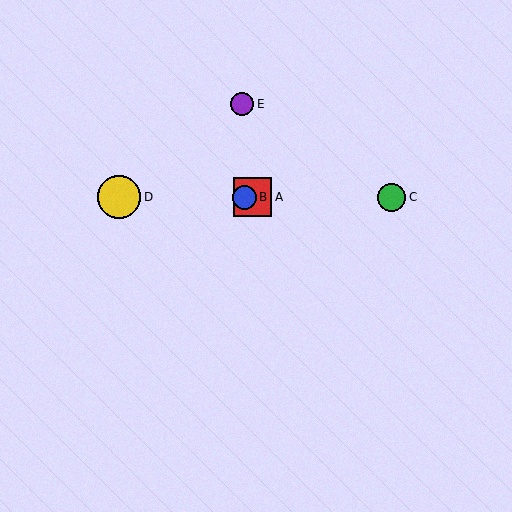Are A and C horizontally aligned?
Yes, both are at y≈197.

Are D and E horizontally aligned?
No, D is at y≈197 and E is at y≈104.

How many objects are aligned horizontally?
4 objects (A, B, C, D) are aligned horizontally.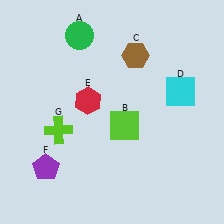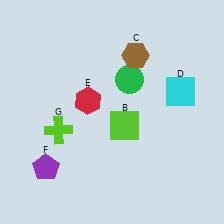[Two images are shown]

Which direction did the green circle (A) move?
The green circle (A) moved right.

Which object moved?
The green circle (A) moved right.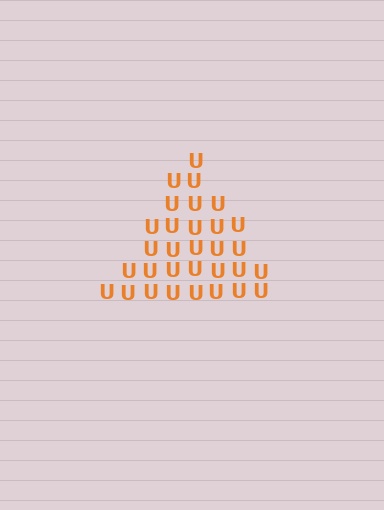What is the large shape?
The large shape is a triangle.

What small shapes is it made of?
It is made of small letter U's.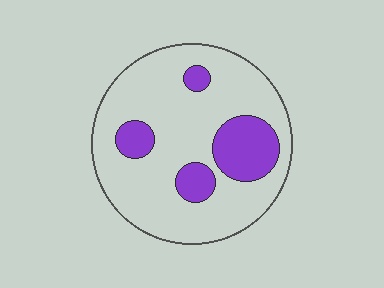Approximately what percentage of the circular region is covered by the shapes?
Approximately 20%.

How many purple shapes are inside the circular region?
4.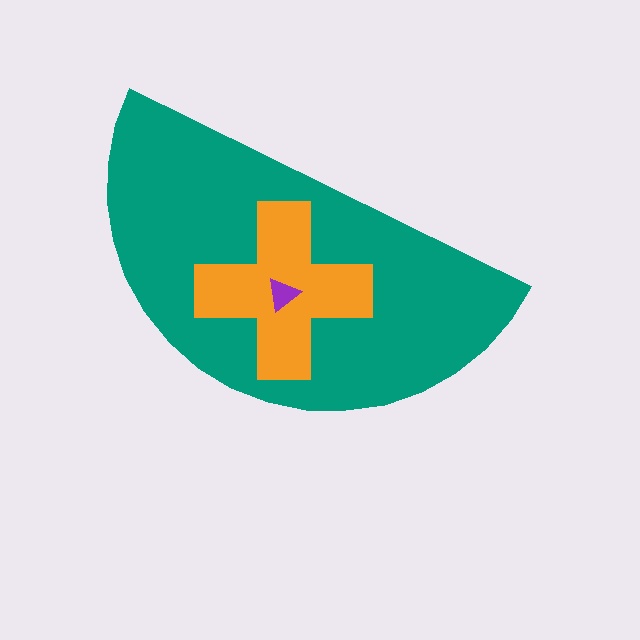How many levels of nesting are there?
3.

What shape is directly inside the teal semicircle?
The orange cross.